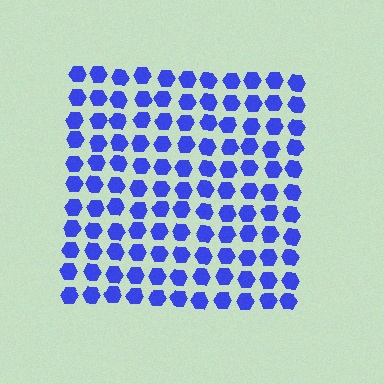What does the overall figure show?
The overall figure shows a square.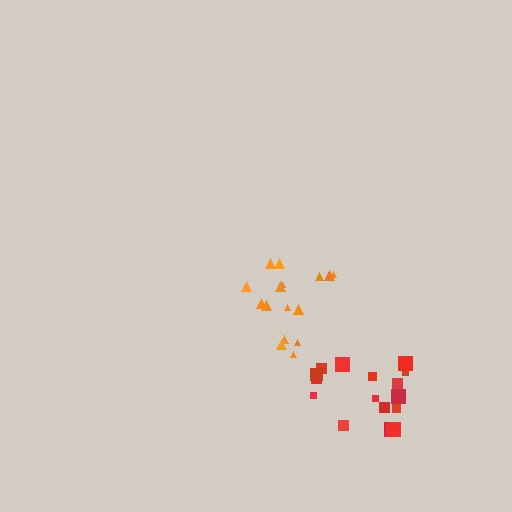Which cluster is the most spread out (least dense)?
Red.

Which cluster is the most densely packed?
Orange.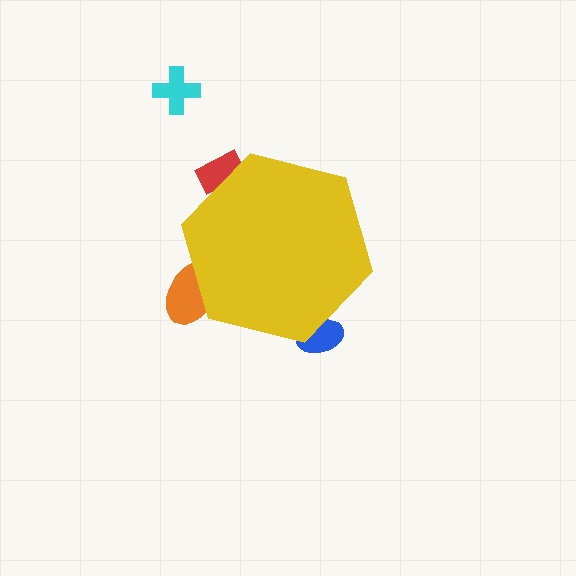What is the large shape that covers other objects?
A yellow hexagon.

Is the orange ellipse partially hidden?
Yes, the orange ellipse is partially hidden behind the yellow hexagon.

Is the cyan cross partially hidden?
No, the cyan cross is fully visible.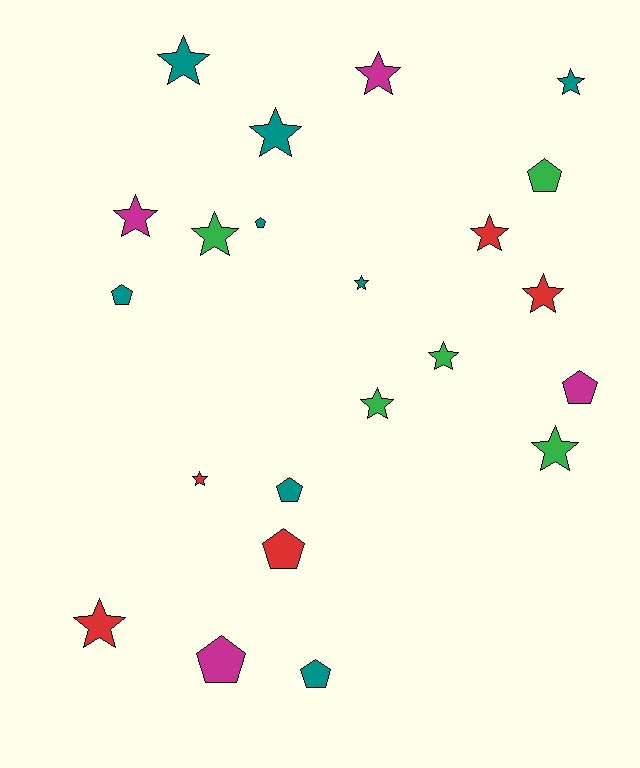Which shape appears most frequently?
Star, with 14 objects.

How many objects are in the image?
There are 22 objects.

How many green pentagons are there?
There is 1 green pentagon.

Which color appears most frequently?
Teal, with 8 objects.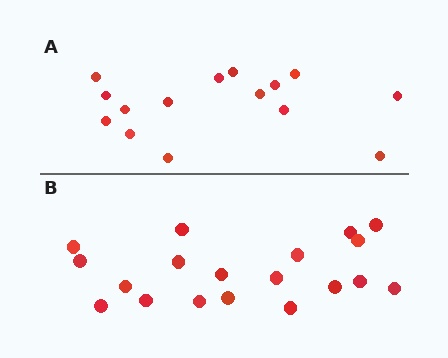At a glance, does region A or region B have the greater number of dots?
Region B (the bottom region) has more dots.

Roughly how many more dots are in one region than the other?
Region B has about 4 more dots than region A.